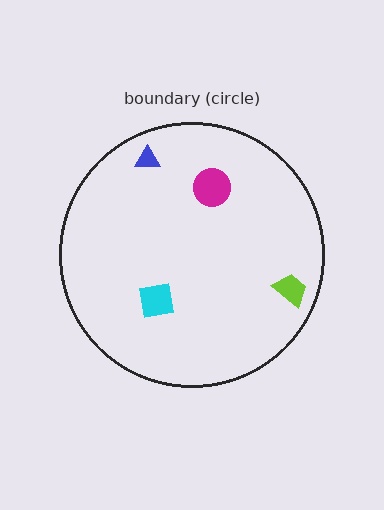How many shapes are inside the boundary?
4 inside, 0 outside.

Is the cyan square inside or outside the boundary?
Inside.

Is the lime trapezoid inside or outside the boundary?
Inside.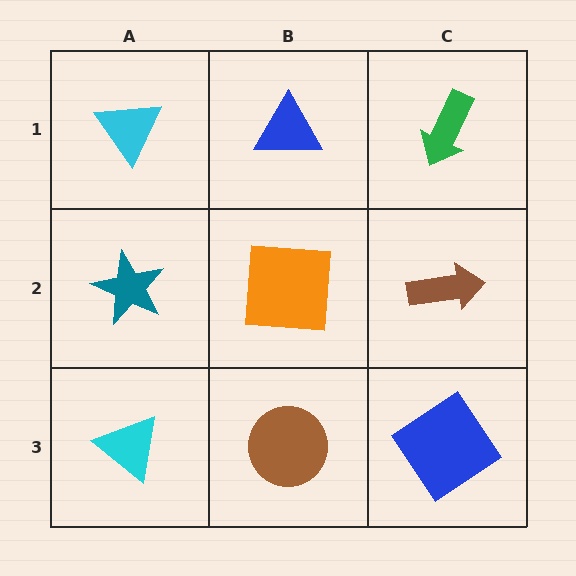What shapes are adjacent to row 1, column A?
A teal star (row 2, column A), a blue triangle (row 1, column B).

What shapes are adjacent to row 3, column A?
A teal star (row 2, column A), a brown circle (row 3, column B).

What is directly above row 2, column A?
A cyan triangle.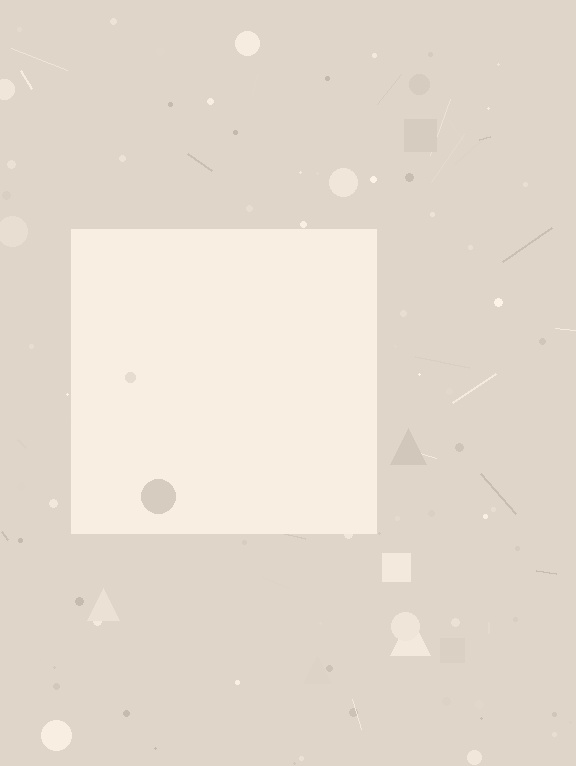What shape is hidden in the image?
A square is hidden in the image.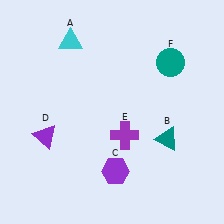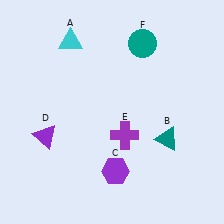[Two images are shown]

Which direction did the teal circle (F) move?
The teal circle (F) moved left.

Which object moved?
The teal circle (F) moved left.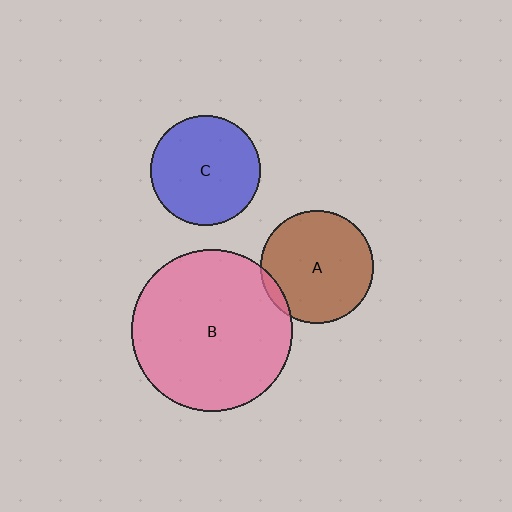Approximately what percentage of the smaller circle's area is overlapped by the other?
Approximately 5%.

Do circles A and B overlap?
Yes.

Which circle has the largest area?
Circle B (pink).